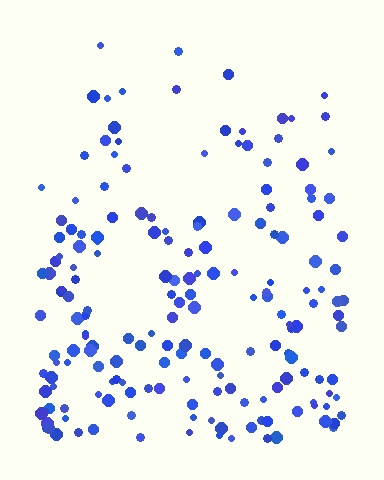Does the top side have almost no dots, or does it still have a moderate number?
Still a moderate number, just noticeably fewer than the bottom.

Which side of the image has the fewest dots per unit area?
The top.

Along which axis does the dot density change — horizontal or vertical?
Vertical.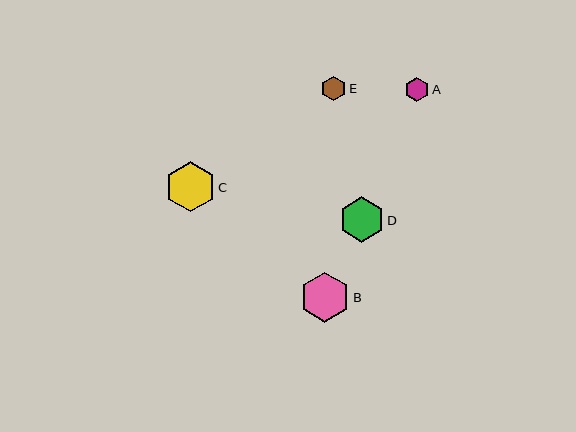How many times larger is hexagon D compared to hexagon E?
Hexagon D is approximately 1.8 times the size of hexagon E.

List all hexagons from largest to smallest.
From largest to smallest: C, B, D, E, A.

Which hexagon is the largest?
Hexagon C is the largest with a size of approximately 50 pixels.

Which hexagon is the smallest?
Hexagon A is the smallest with a size of approximately 24 pixels.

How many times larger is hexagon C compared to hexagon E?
Hexagon C is approximately 2.0 times the size of hexagon E.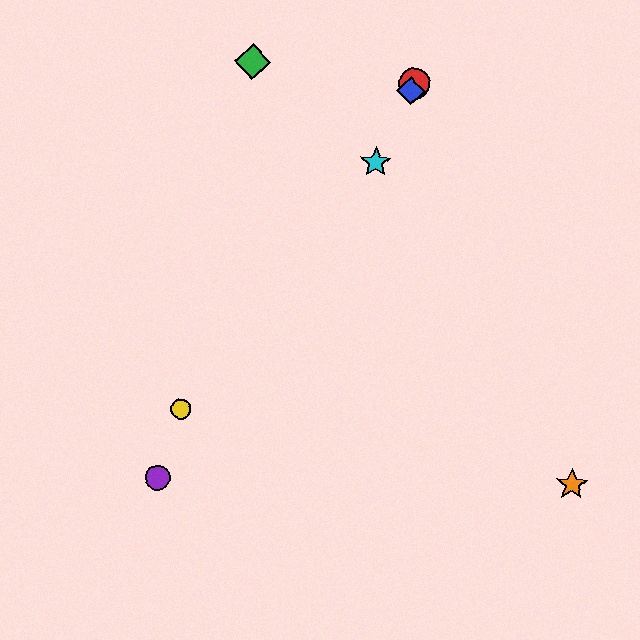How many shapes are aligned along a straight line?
3 shapes (the red circle, the blue diamond, the cyan star) are aligned along a straight line.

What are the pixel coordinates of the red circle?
The red circle is at (414, 84).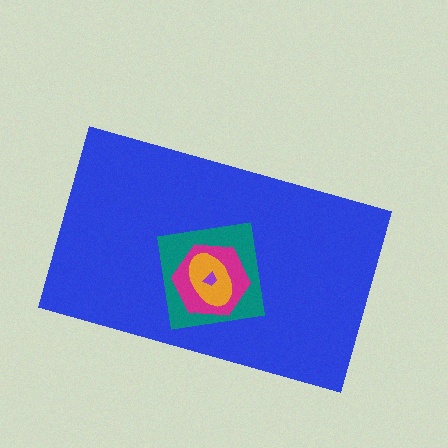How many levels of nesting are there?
5.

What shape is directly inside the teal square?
The magenta hexagon.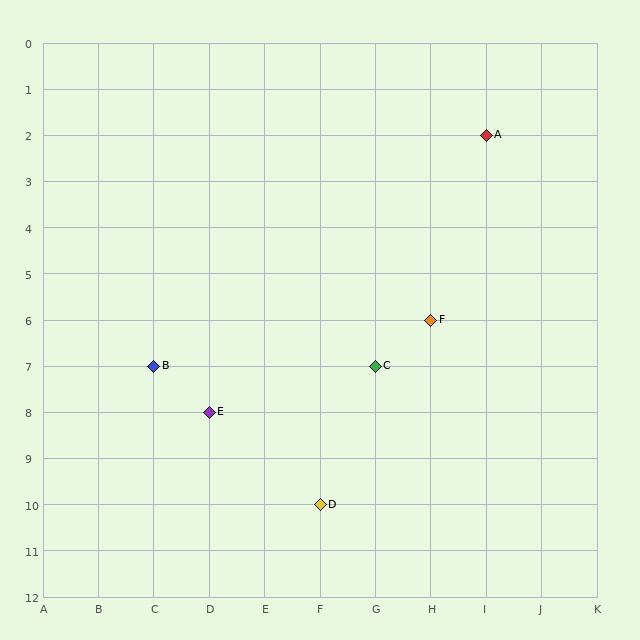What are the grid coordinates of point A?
Point A is at grid coordinates (I, 2).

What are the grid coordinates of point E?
Point E is at grid coordinates (D, 8).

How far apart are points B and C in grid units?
Points B and C are 4 columns apart.